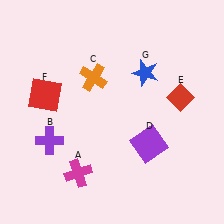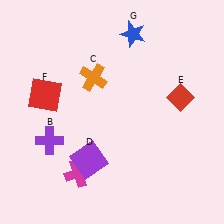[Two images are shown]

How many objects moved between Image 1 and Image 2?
2 objects moved between the two images.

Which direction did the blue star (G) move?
The blue star (G) moved up.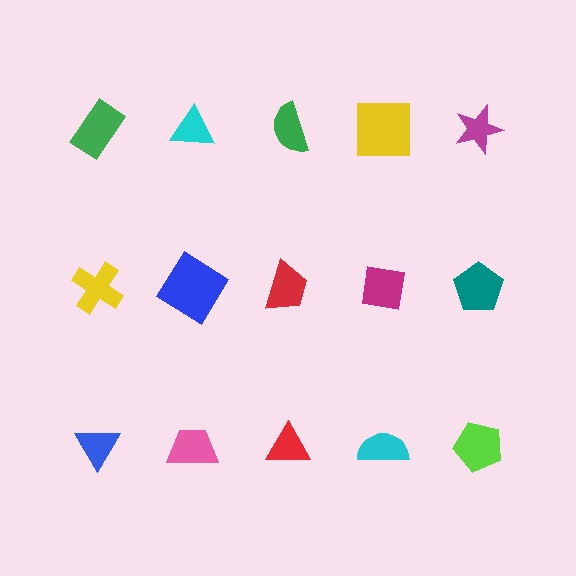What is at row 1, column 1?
A green rectangle.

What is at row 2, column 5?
A teal pentagon.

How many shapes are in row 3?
5 shapes.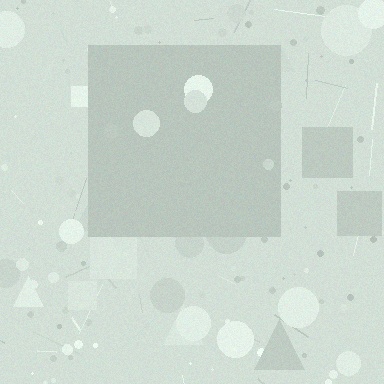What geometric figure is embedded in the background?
A square is embedded in the background.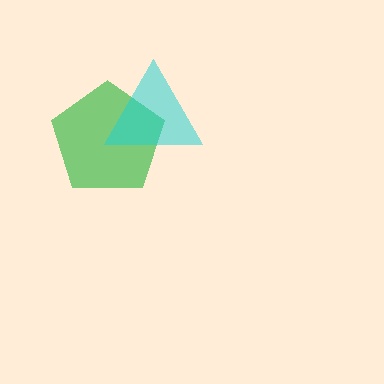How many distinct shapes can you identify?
There are 2 distinct shapes: a green pentagon, a cyan triangle.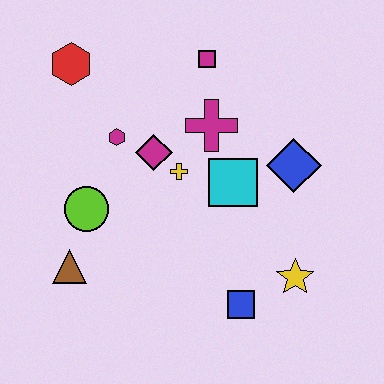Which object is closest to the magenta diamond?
The yellow cross is closest to the magenta diamond.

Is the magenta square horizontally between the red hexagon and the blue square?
Yes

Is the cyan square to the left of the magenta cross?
No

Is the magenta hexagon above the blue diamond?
Yes